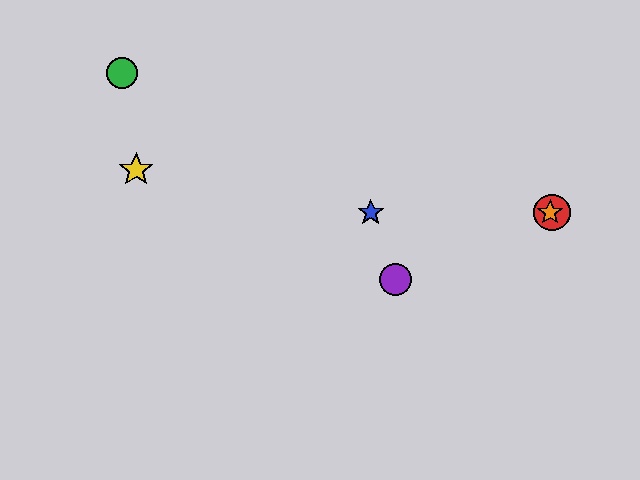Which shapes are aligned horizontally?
The red circle, the blue star, the orange star are aligned horizontally.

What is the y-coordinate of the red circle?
The red circle is at y≈212.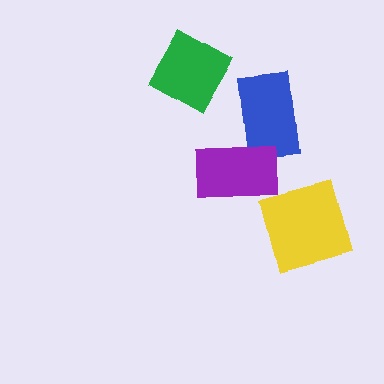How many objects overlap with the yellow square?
0 objects overlap with the yellow square.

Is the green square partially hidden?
No, no other shape covers it.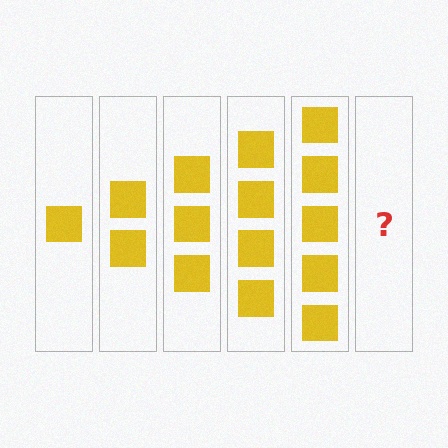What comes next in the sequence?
The next element should be 6 squares.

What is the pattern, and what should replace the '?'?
The pattern is that each step adds one more square. The '?' should be 6 squares.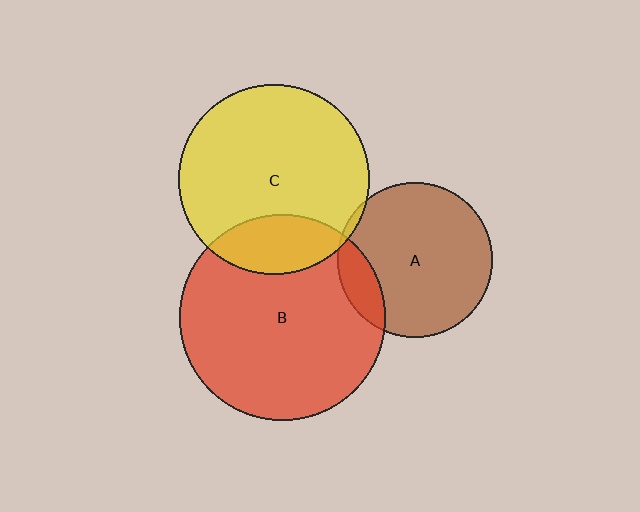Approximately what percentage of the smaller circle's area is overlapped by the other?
Approximately 20%.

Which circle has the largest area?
Circle B (red).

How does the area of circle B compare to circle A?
Approximately 1.8 times.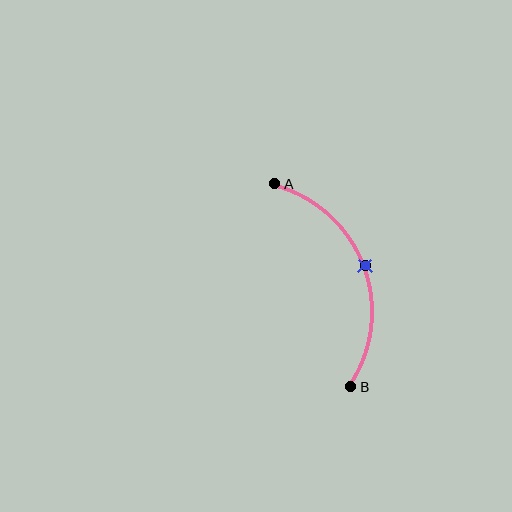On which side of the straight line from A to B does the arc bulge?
The arc bulges to the right of the straight line connecting A and B.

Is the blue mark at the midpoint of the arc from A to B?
Yes. The blue mark lies on the arc at equal arc-length from both A and B — it is the arc midpoint.